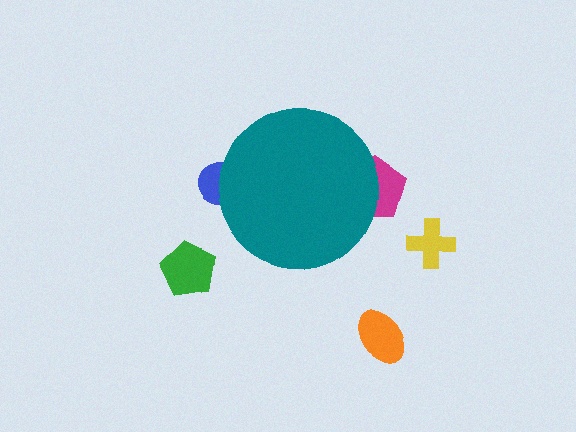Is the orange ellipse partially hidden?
No, the orange ellipse is fully visible.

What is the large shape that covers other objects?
A teal circle.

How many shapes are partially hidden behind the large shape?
2 shapes are partially hidden.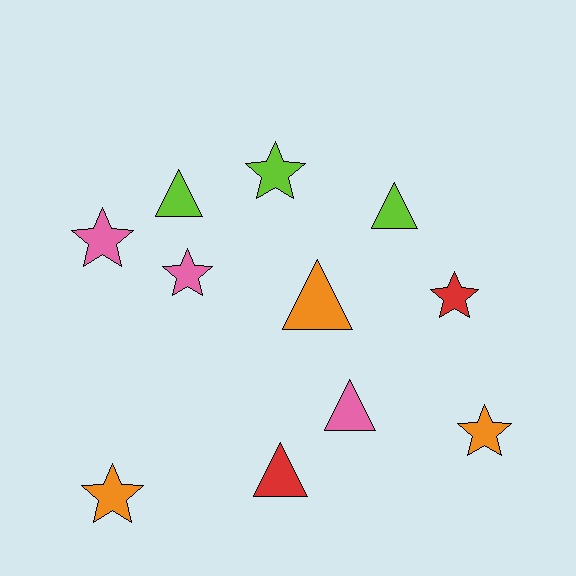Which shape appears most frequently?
Star, with 6 objects.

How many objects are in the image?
There are 11 objects.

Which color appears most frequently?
Lime, with 3 objects.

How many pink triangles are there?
There is 1 pink triangle.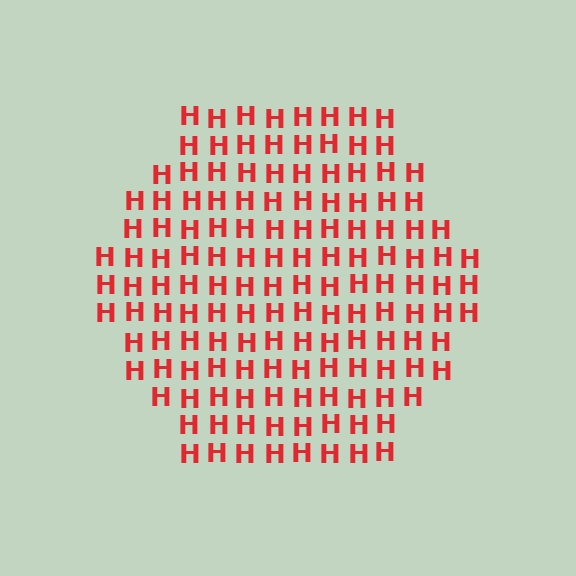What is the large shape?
The large shape is a hexagon.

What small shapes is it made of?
It is made of small letter H's.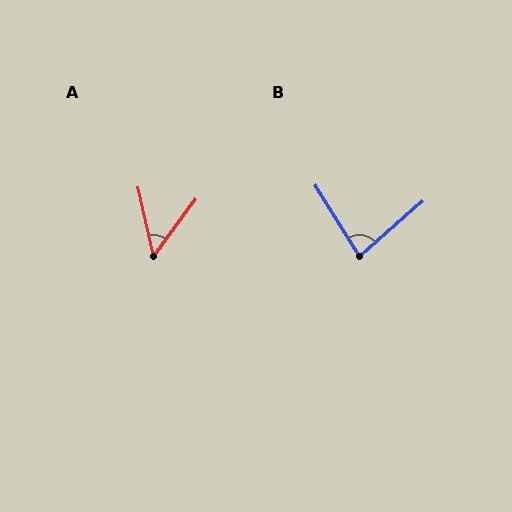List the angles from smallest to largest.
A (49°), B (81°).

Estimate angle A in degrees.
Approximately 49 degrees.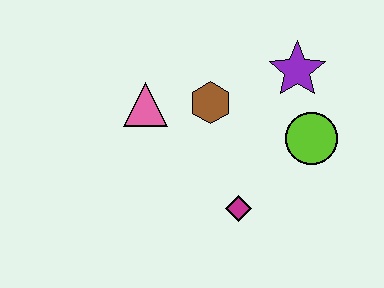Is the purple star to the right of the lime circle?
No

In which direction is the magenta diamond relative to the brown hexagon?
The magenta diamond is below the brown hexagon.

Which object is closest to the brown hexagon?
The pink triangle is closest to the brown hexagon.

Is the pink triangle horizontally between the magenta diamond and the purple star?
No